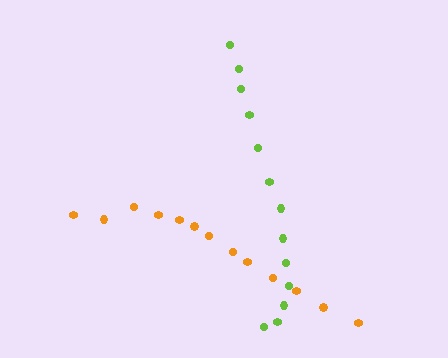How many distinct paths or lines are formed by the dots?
There are 2 distinct paths.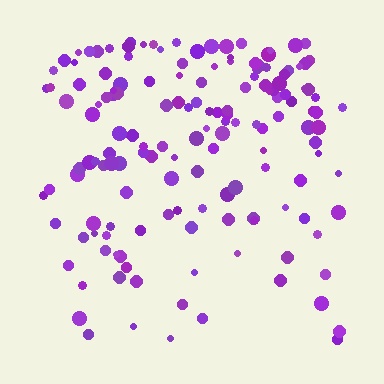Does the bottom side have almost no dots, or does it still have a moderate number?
Still a moderate number, just noticeably fewer than the top.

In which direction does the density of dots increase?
From bottom to top, with the top side densest.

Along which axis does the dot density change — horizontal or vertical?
Vertical.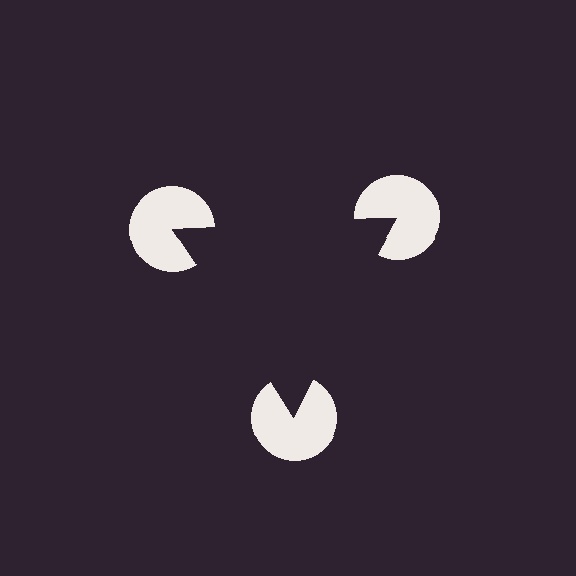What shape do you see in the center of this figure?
An illusory triangle — its edges are inferred from the aligned wedge cuts in the pac-man discs, not physically drawn.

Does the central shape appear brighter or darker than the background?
It typically appears slightly darker than the background, even though no actual brightness change is drawn.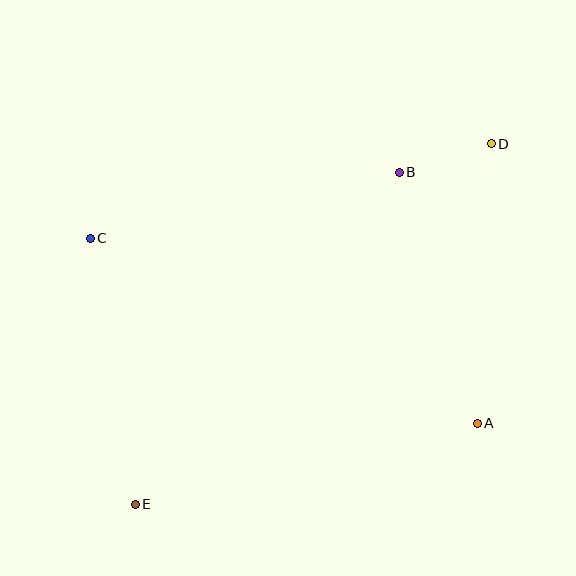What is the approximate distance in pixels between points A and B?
The distance between A and B is approximately 263 pixels.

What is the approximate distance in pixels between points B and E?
The distance between B and E is approximately 424 pixels.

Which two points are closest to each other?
Points B and D are closest to each other.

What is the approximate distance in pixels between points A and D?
The distance between A and D is approximately 280 pixels.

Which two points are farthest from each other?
Points D and E are farthest from each other.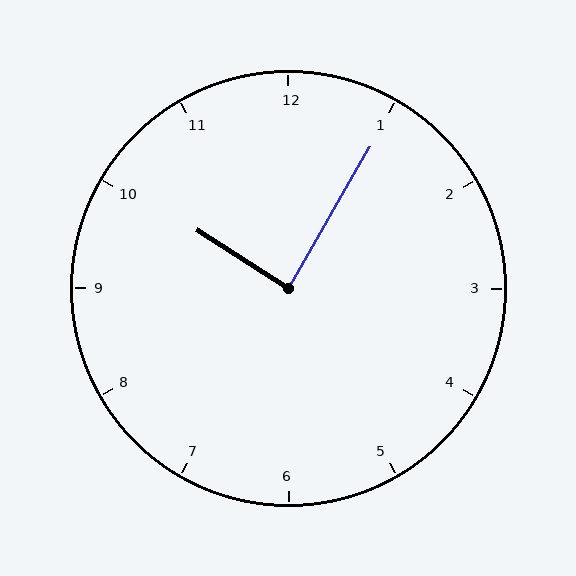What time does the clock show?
10:05.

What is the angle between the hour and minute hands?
Approximately 88 degrees.